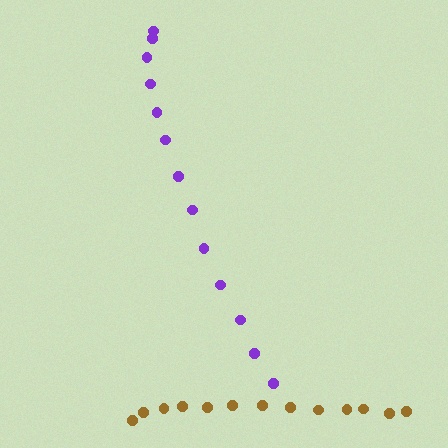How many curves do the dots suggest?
There are 2 distinct paths.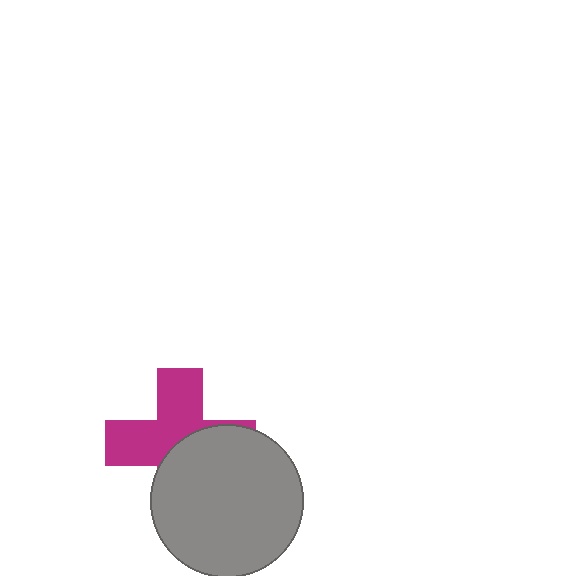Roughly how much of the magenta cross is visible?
About half of it is visible (roughly 52%).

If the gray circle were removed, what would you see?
You would see the complete magenta cross.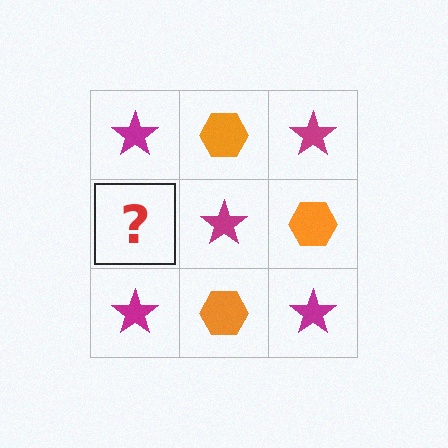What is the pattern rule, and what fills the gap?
The rule is that it alternates magenta star and orange hexagon in a checkerboard pattern. The gap should be filled with an orange hexagon.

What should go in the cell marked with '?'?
The missing cell should contain an orange hexagon.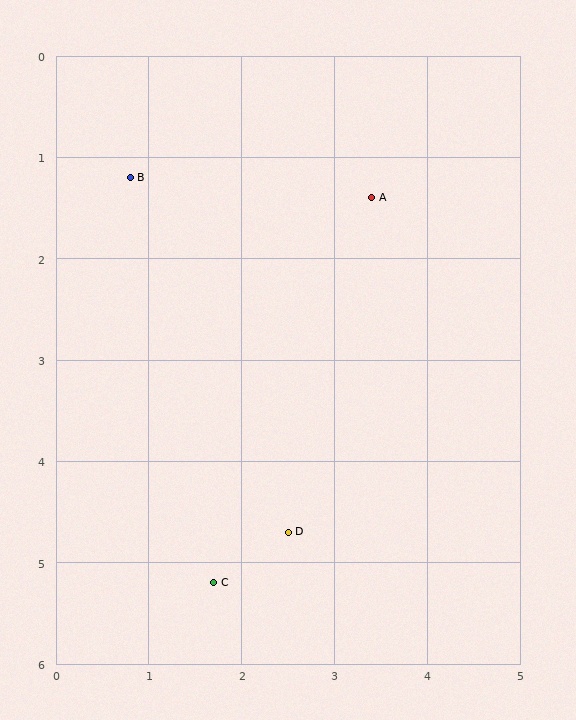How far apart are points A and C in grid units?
Points A and C are about 4.2 grid units apart.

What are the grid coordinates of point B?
Point B is at approximately (0.8, 1.2).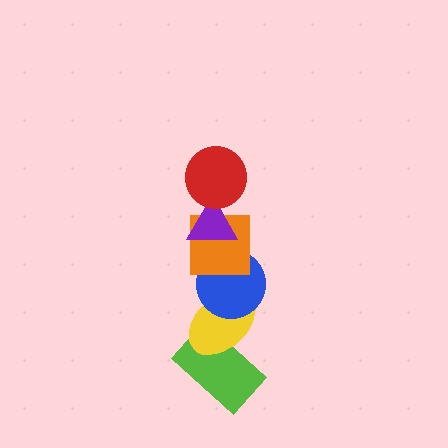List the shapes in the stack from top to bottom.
From top to bottom: the red circle, the purple triangle, the orange square, the blue circle, the yellow ellipse, the lime rectangle.